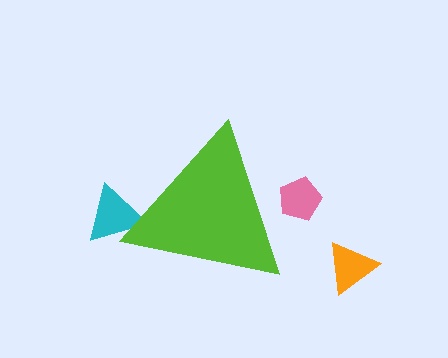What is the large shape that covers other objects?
A lime triangle.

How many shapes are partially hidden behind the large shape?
2 shapes are partially hidden.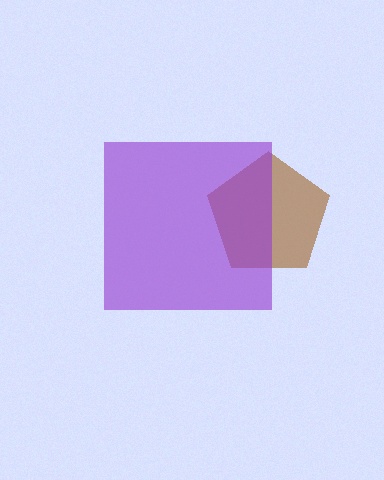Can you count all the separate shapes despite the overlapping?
Yes, there are 2 separate shapes.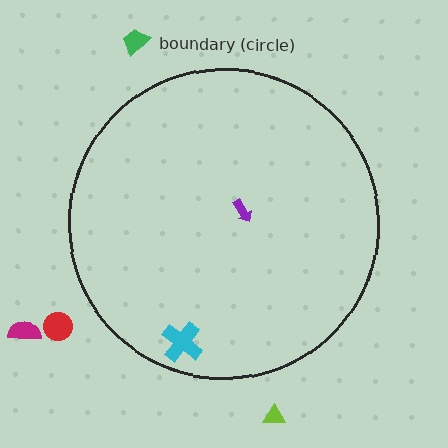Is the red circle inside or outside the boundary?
Outside.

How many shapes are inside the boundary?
2 inside, 4 outside.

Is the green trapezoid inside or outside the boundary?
Outside.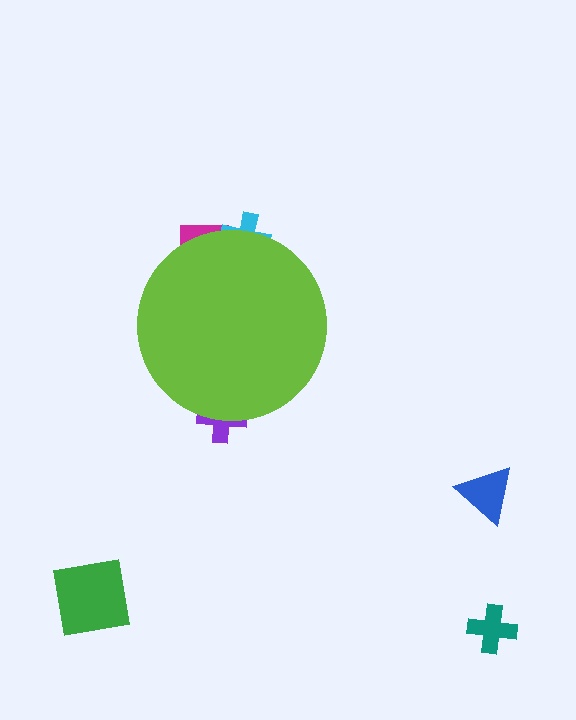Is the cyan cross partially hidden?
Yes, the cyan cross is partially hidden behind the lime circle.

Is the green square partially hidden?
No, the green square is fully visible.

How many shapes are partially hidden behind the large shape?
3 shapes are partially hidden.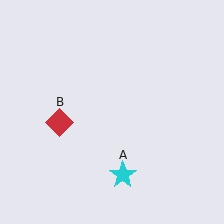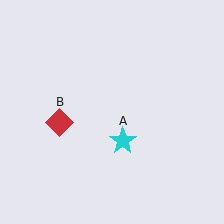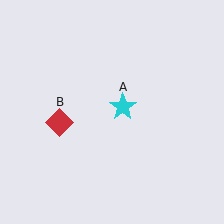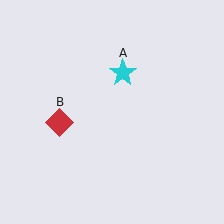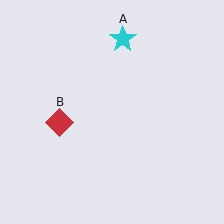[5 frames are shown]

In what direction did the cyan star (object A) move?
The cyan star (object A) moved up.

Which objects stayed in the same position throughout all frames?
Red diamond (object B) remained stationary.